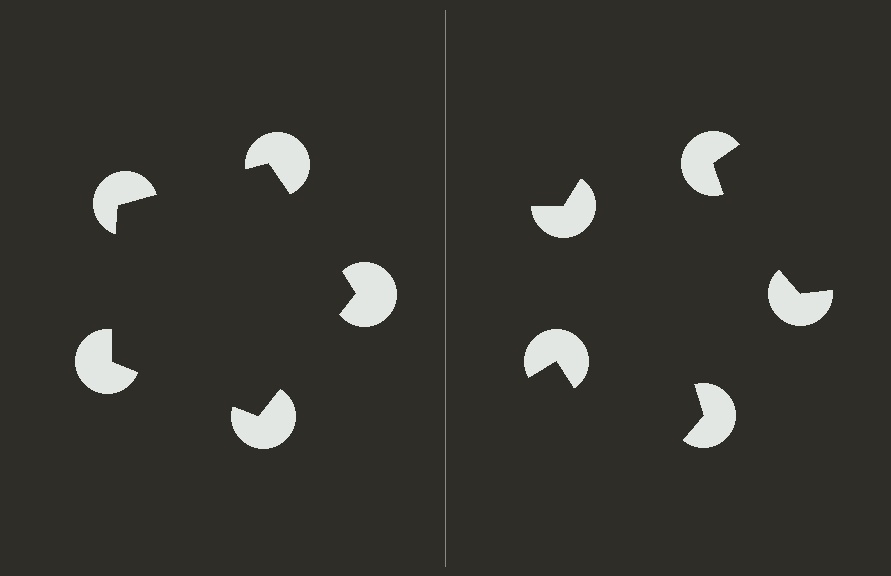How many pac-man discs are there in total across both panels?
10 — 5 on each side.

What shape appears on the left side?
An illusory pentagon.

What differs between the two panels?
The pac-man discs are positioned identically on both sides; only the wedge orientations differ. On the left they align to a pentagon; on the right they are misaligned.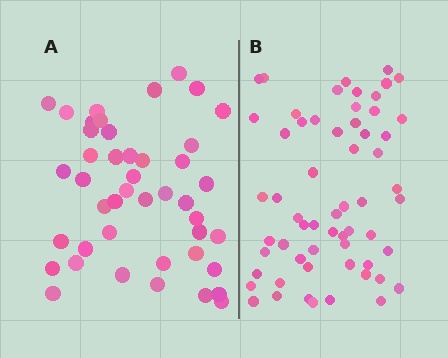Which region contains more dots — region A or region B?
Region B (the right region) has more dots.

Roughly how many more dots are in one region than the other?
Region B has approximately 15 more dots than region A.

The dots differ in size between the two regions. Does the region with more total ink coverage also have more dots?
No. Region A has more total ink coverage because its dots are larger, but region B actually contains more individual dots. Total area can be misleading — the number of items is what matters here.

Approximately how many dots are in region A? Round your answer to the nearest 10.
About 40 dots. (The exact count is 44, which rounds to 40.)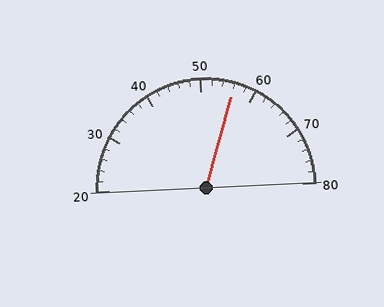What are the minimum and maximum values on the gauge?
The gauge ranges from 20 to 80.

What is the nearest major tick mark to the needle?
The nearest major tick mark is 60.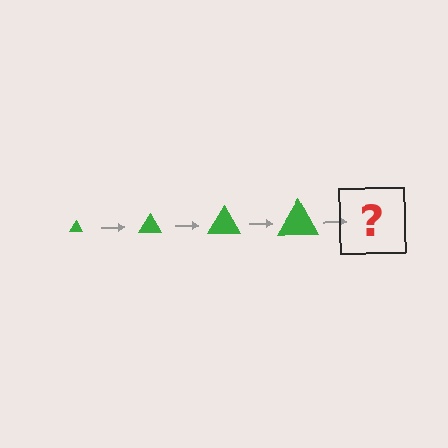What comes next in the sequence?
The next element should be a green triangle, larger than the previous one.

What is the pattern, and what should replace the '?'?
The pattern is that the triangle gets progressively larger each step. The '?' should be a green triangle, larger than the previous one.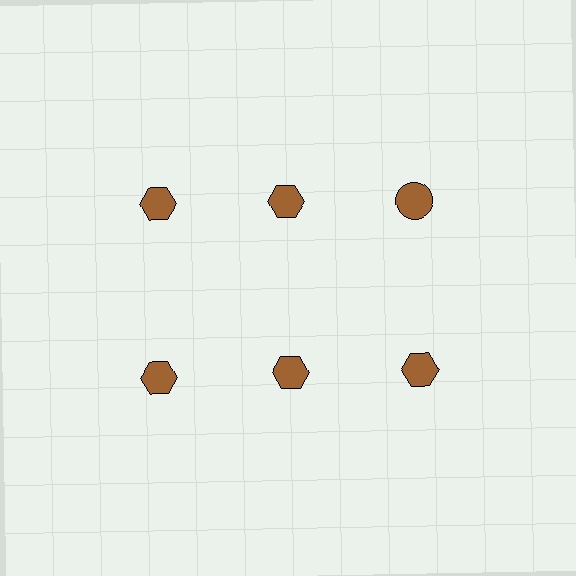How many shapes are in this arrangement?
There are 6 shapes arranged in a grid pattern.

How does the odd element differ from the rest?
It has a different shape: circle instead of hexagon.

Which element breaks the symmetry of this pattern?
The brown circle in the top row, center column breaks the symmetry. All other shapes are brown hexagons.